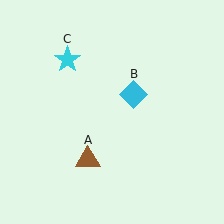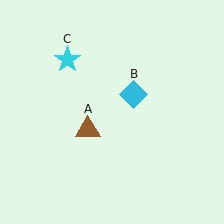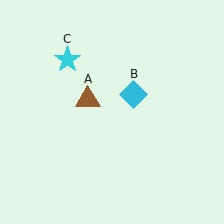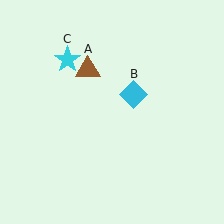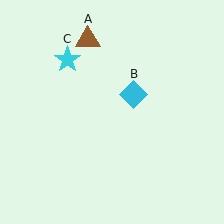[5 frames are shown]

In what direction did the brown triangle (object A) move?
The brown triangle (object A) moved up.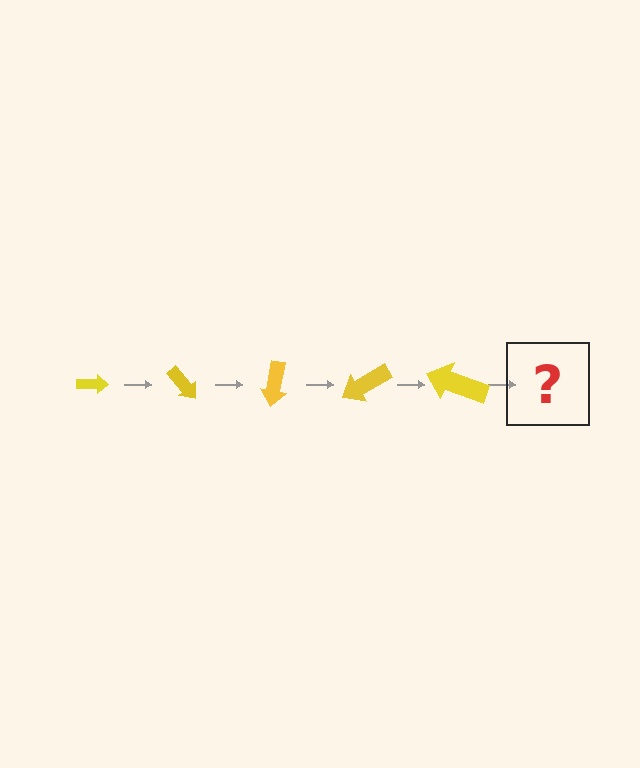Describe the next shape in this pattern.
It should be an arrow, larger than the previous one and rotated 250 degrees from the start.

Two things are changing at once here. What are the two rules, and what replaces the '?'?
The two rules are that the arrow grows larger each step and it rotates 50 degrees each step. The '?' should be an arrow, larger than the previous one and rotated 250 degrees from the start.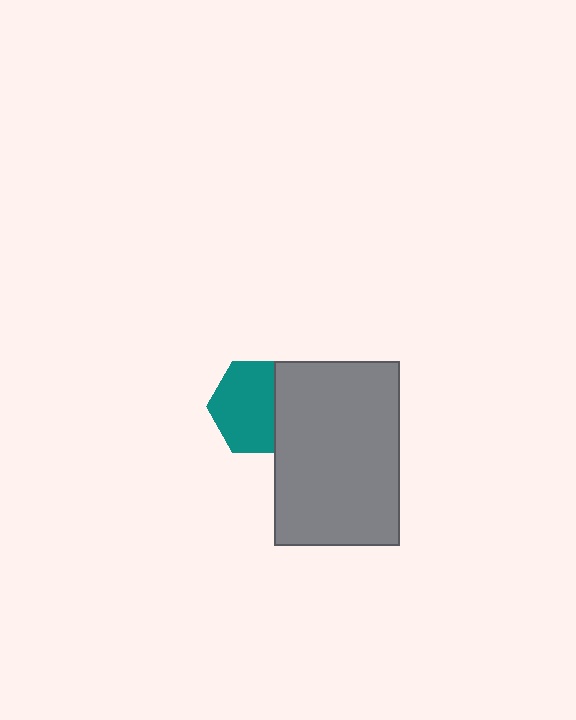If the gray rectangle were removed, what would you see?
You would see the complete teal hexagon.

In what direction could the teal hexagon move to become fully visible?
The teal hexagon could move left. That would shift it out from behind the gray rectangle entirely.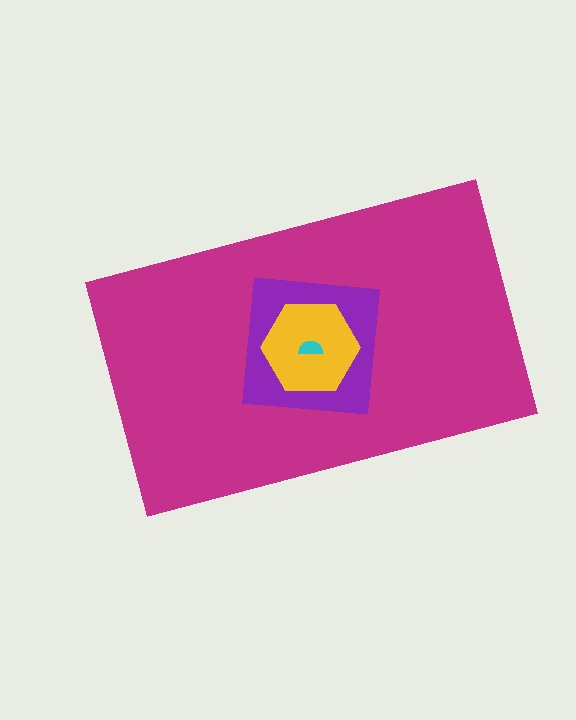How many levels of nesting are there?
4.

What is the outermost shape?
The magenta rectangle.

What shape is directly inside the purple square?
The yellow hexagon.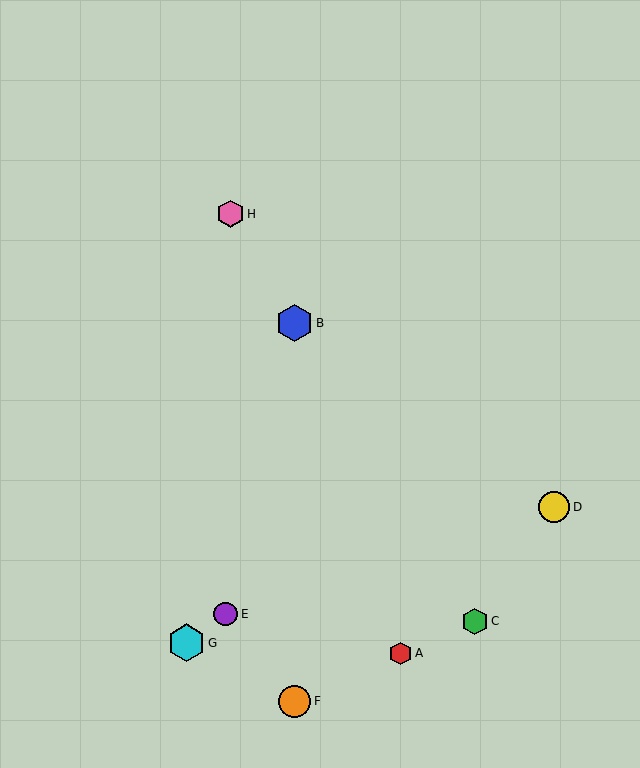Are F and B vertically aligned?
Yes, both are at x≈294.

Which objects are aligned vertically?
Objects B, F are aligned vertically.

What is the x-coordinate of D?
Object D is at x≈554.